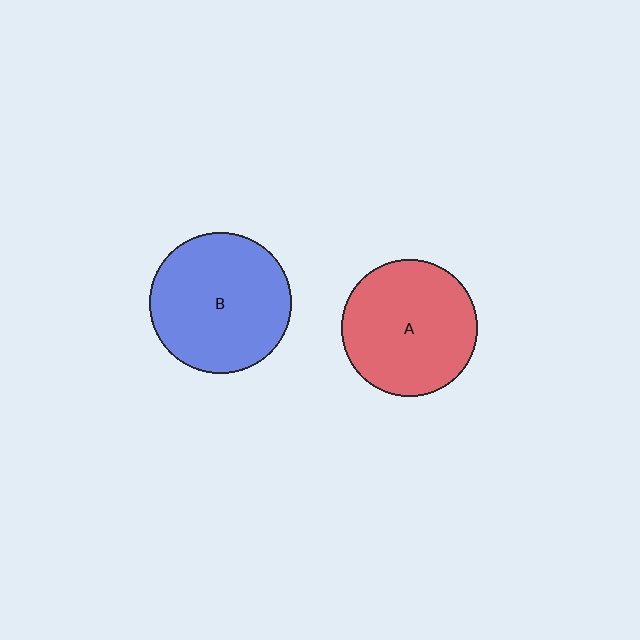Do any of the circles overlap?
No, none of the circles overlap.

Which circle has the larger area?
Circle B (blue).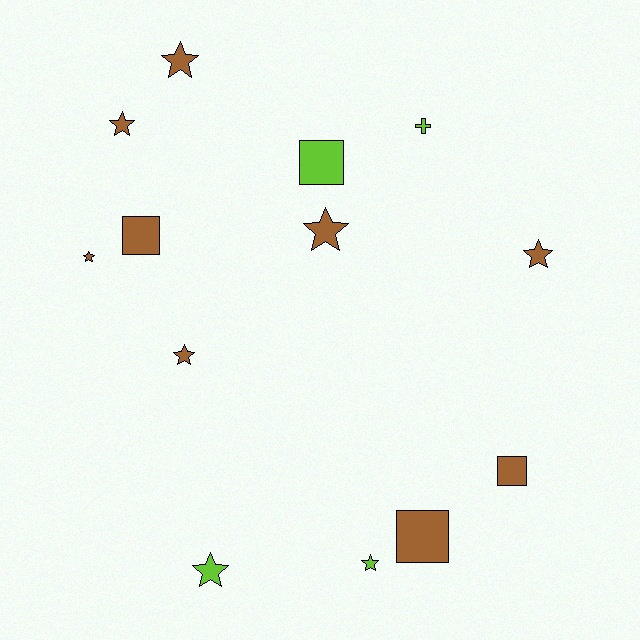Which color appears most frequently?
Brown, with 9 objects.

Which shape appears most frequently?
Star, with 8 objects.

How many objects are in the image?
There are 13 objects.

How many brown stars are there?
There are 6 brown stars.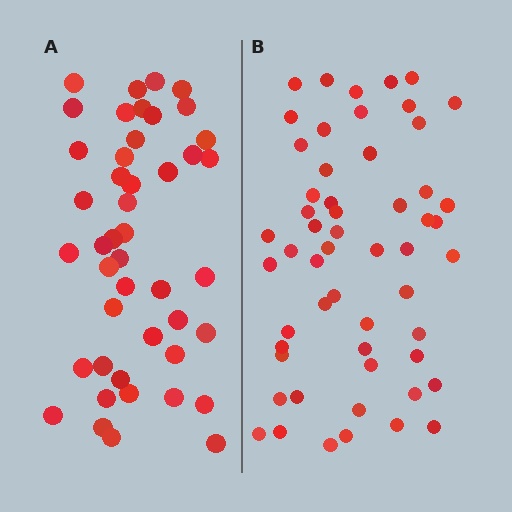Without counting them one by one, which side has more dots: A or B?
Region B (the right region) has more dots.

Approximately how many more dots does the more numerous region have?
Region B has roughly 10 or so more dots than region A.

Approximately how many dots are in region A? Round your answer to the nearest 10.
About 40 dots. (The exact count is 45, which rounds to 40.)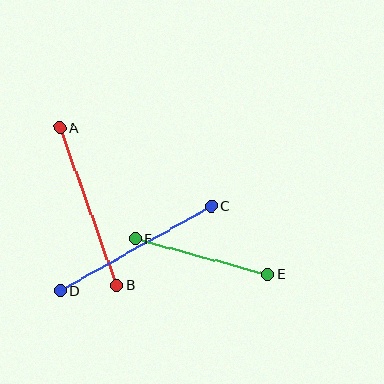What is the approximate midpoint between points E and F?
The midpoint is at approximately (201, 257) pixels.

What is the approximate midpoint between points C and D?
The midpoint is at approximately (136, 249) pixels.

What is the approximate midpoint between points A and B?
The midpoint is at approximately (88, 207) pixels.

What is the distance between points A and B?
The distance is approximately 168 pixels.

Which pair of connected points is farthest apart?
Points C and D are farthest apart.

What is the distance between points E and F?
The distance is approximately 137 pixels.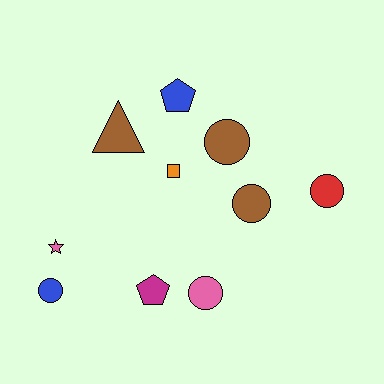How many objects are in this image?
There are 10 objects.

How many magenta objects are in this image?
There is 1 magenta object.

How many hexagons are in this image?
There are no hexagons.